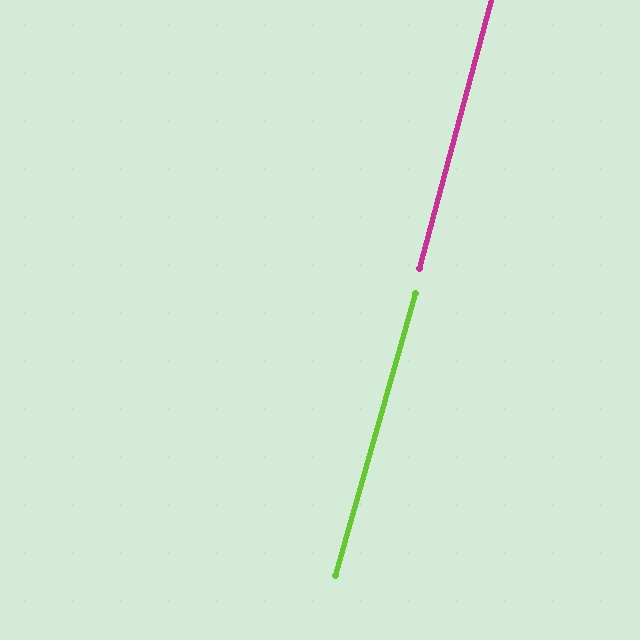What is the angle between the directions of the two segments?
Approximately 1 degree.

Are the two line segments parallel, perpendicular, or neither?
Parallel — their directions differ by only 1.0°.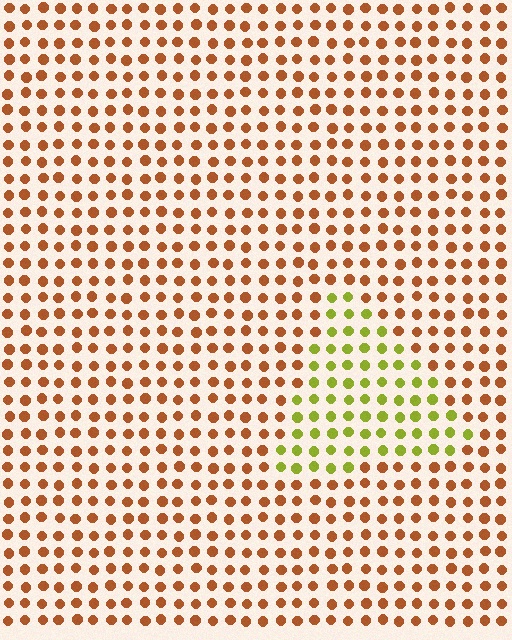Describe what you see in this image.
The image is filled with small brown elements in a uniform arrangement. A triangle-shaped region is visible where the elements are tinted to a slightly different hue, forming a subtle color boundary.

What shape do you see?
I see a triangle.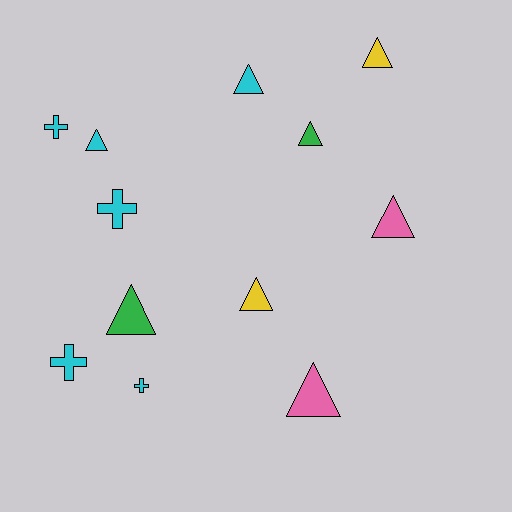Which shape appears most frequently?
Triangle, with 8 objects.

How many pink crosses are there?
There are no pink crosses.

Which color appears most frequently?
Cyan, with 6 objects.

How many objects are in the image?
There are 12 objects.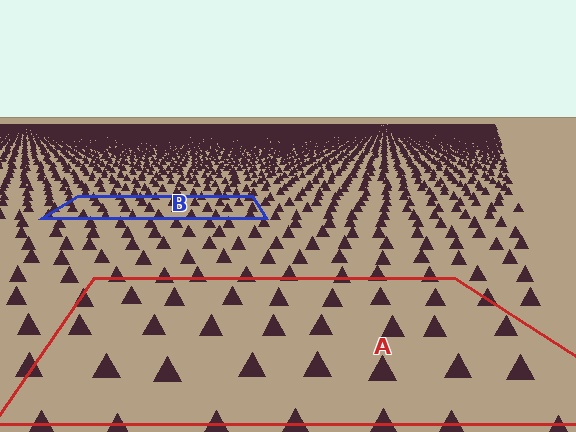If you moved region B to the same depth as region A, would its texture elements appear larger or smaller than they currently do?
They would appear larger. At a closer depth, the same texture elements are projected at a bigger on-screen size.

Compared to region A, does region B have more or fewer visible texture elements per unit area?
Region B has more texture elements per unit area — they are packed more densely because it is farther away.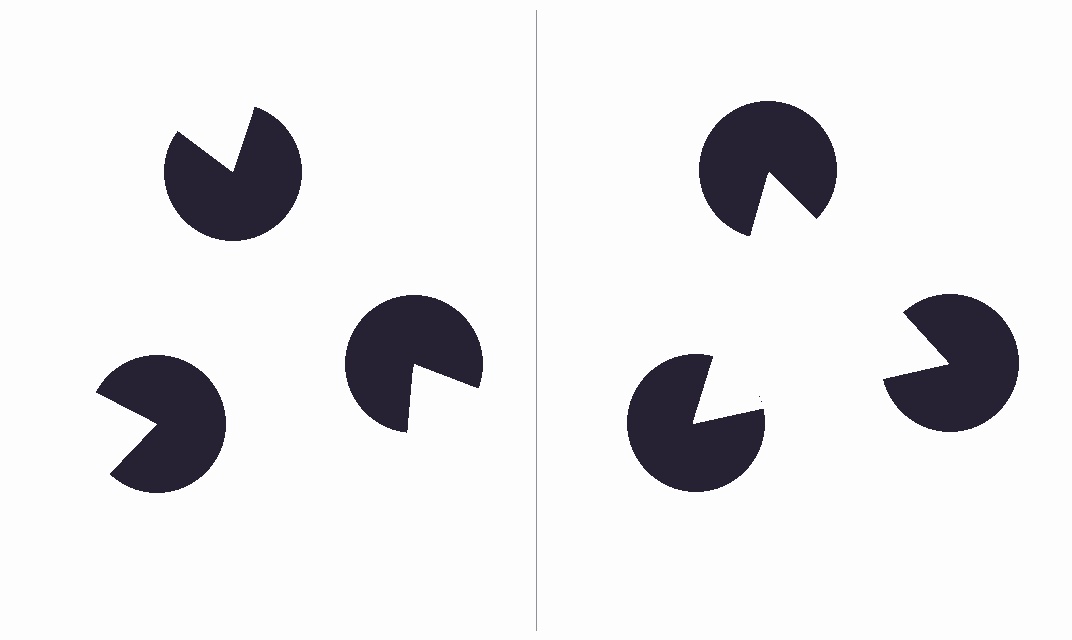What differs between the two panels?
The pac-man discs are positioned identically on both sides; only the wedge orientations differ. On the right they align to a triangle; on the left they are misaligned.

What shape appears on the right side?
An illusory triangle.